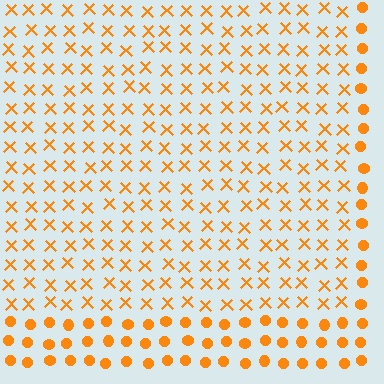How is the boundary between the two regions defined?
The boundary is defined by a change in element shape: X marks inside vs. circles outside. All elements share the same color and spacing.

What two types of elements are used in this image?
The image uses X marks inside the rectangle region and circles outside it.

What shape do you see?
I see a rectangle.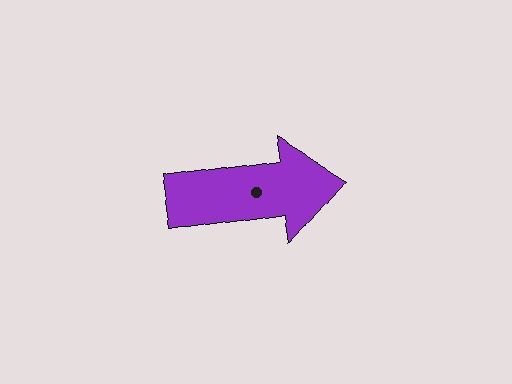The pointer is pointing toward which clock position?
Roughly 3 o'clock.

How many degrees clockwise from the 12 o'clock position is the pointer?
Approximately 81 degrees.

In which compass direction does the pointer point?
East.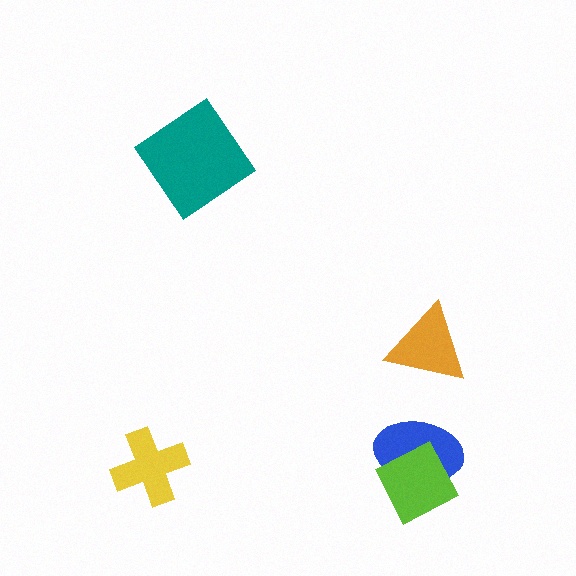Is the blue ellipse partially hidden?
Yes, it is partially covered by another shape.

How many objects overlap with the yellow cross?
0 objects overlap with the yellow cross.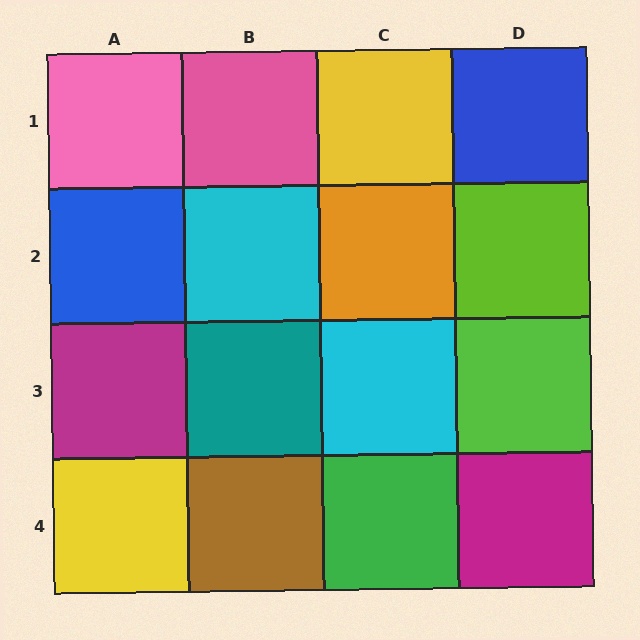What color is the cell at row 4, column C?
Green.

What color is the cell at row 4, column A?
Yellow.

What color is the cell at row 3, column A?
Magenta.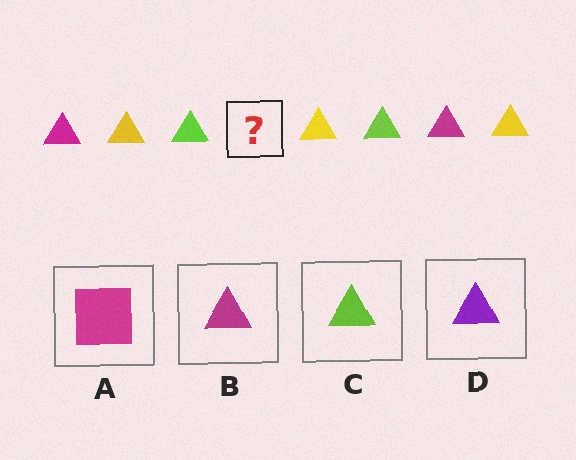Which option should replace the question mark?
Option B.